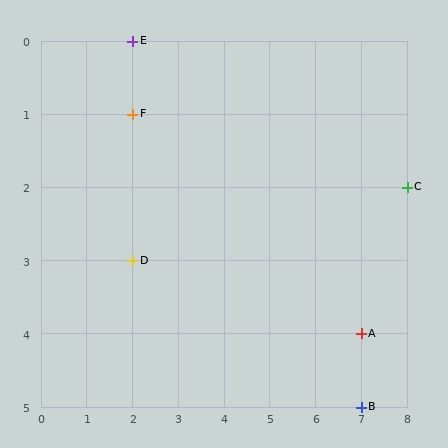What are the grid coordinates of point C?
Point C is at grid coordinates (8, 2).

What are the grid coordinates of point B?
Point B is at grid coordinates (7, 5).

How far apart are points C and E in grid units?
Points C and E are 6 columns and 2 rows apart (about 6.3 grid units diagonally).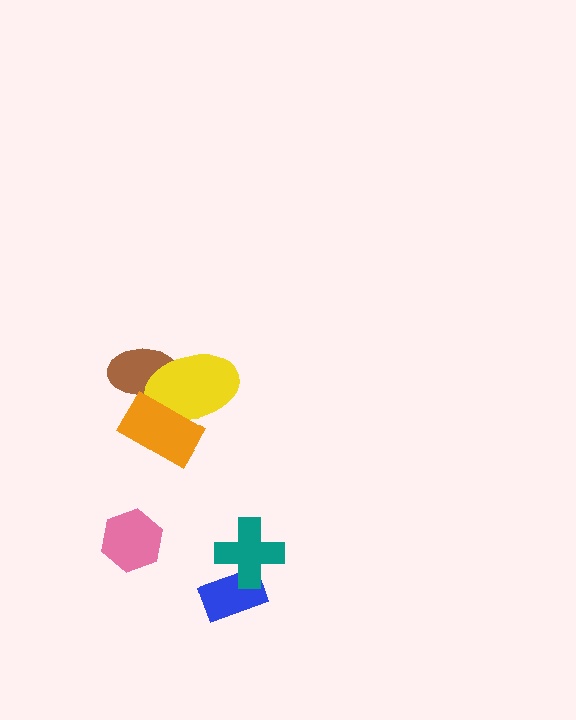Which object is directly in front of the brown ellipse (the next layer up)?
The yellow ellipse is directly in front of the brown ellipse.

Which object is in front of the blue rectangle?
The teal cross is in front of the blue rectangle.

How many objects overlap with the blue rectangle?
1 object overlaps with the blue rectangle.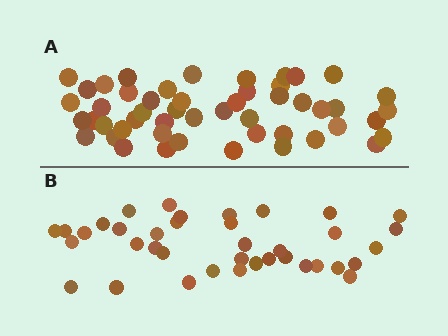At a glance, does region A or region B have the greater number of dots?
Region A (the top region) has more dots.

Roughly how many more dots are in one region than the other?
Region A has roughly 12 or so more dots than region B.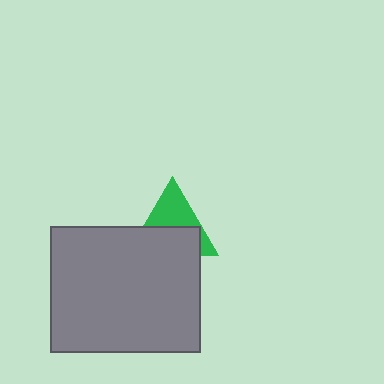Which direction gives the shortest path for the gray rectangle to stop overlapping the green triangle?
Moving down gives the shortest separation.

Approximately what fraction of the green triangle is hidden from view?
Roughly 54% of the green triangle is hidden behind the gray rectangle.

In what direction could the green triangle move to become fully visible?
The green triangle could move up. That would shift it out from behind the gray rectangle entirely.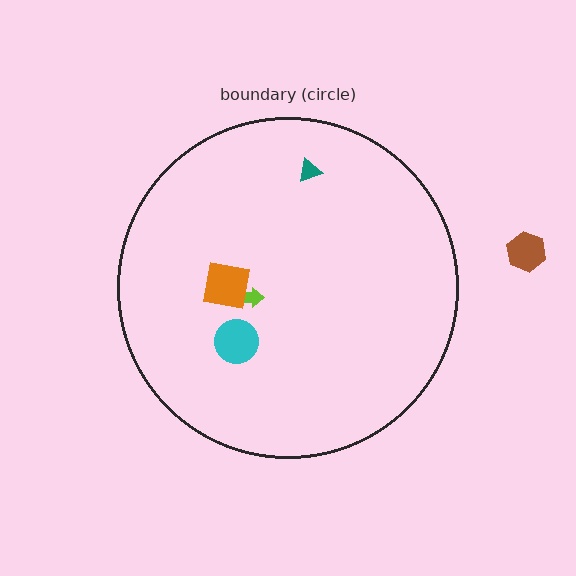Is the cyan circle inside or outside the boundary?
Inside.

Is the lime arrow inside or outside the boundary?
Inside.